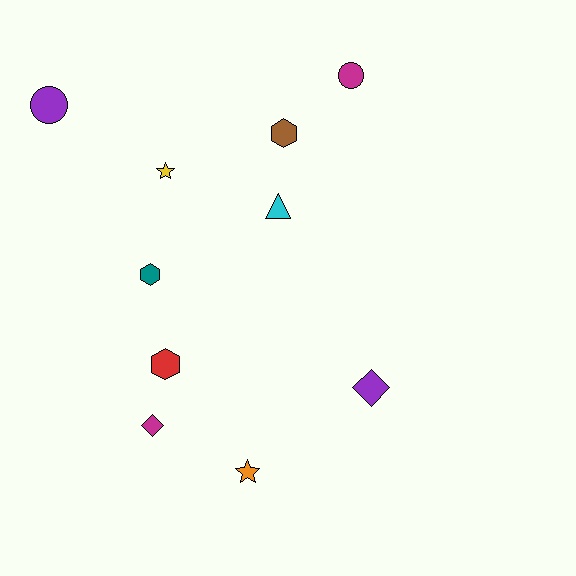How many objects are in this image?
There are 10 objects.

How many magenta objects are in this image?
There are 2 magenta objects.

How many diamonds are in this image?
There are 2 diamonds.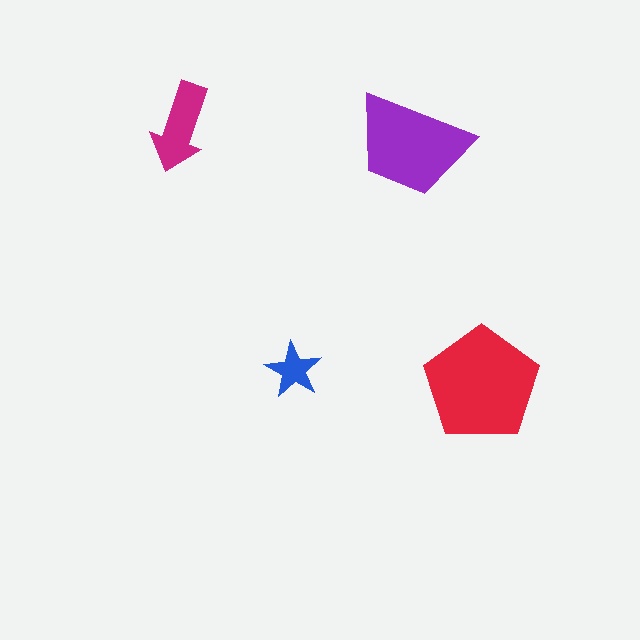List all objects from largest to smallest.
The red pentagon, the purple trapezoid, the magenta arrow, the blue star.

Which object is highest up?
The magenta arrow is topmost.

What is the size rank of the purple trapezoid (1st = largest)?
2nd.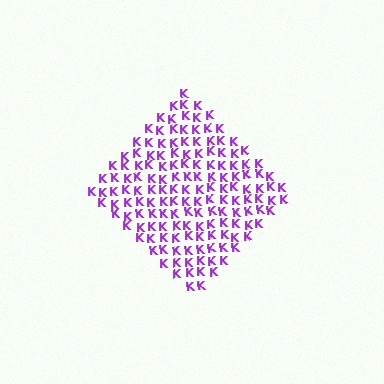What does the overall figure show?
The overall figure shows a diamond.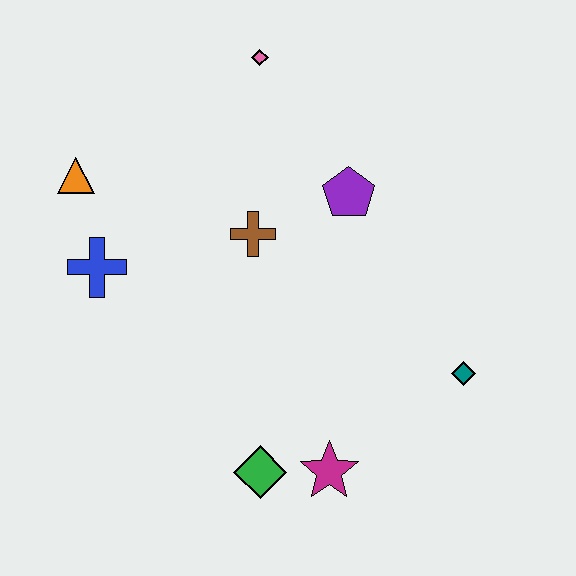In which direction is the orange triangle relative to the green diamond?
The orange triangle is above the green diamond.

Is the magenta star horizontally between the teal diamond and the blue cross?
Yes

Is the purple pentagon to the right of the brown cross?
Yes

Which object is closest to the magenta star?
The green diamond is closest to the magenta star.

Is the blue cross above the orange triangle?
No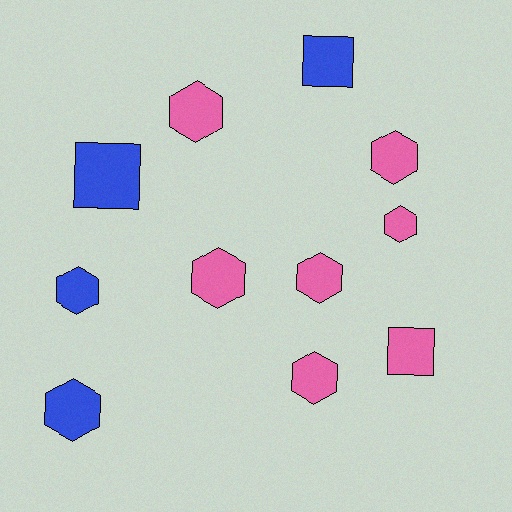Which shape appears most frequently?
Hexagon, with 8 objects.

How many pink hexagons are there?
There are 6 pink hexagons.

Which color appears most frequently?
Pink, with 7 objects.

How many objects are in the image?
There are 11 objects.